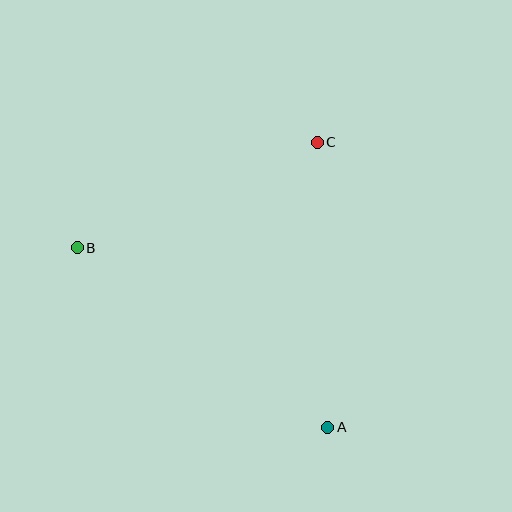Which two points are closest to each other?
Points B and C are closest to each other.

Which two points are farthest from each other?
Points A and B are farthest from each other.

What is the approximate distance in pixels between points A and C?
The distance between A and C is approximately 285 pixels.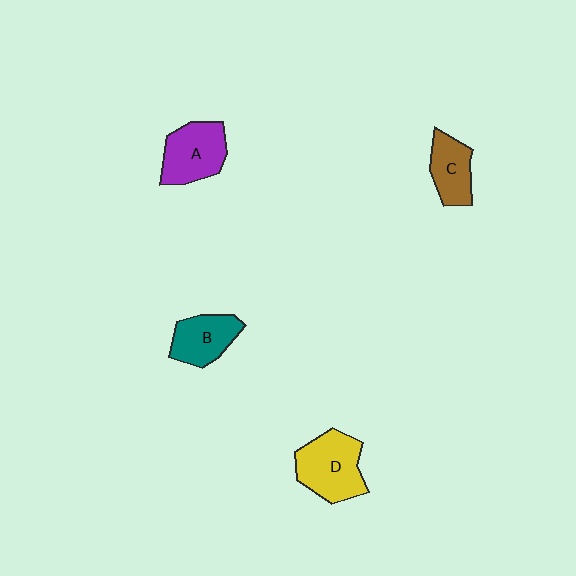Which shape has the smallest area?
Shape C (brown).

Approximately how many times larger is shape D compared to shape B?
Approximately 1.4 times.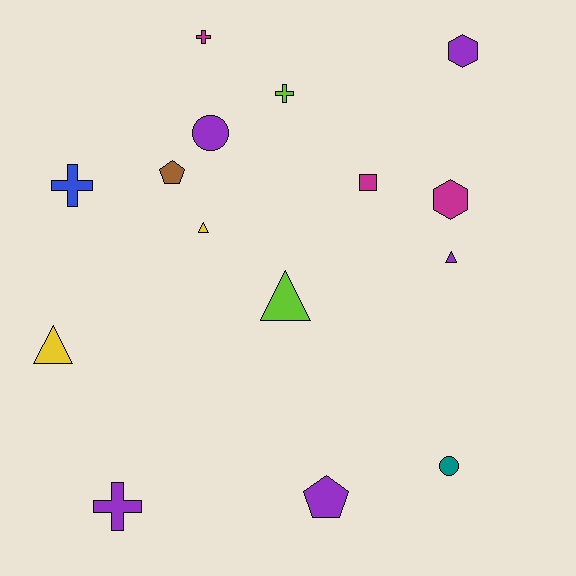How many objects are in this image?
There are 15 objects.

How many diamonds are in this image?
There are no diamonds.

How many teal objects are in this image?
There is 1 teal object.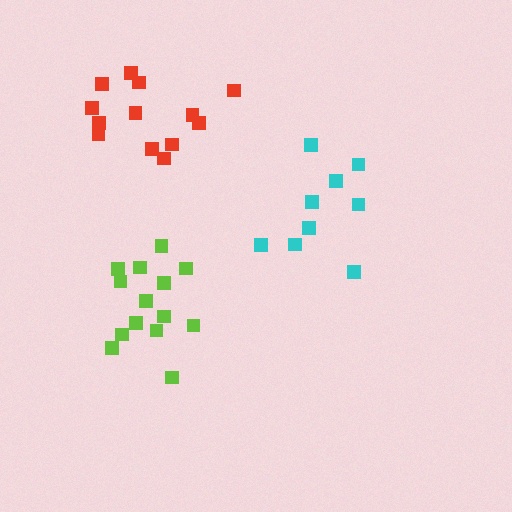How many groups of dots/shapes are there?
There are 3 groups.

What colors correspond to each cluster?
The clusters are colored: cyan, lime, red.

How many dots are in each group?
Group 1: 9 dots, Group 2: 14 dots, Group 3: 13 dots (36 total).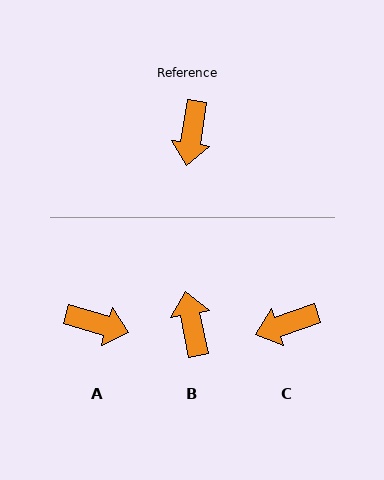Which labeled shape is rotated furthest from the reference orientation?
B, about 159 degrees away.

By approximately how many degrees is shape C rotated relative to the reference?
Approximately 62 degrees clockwise.